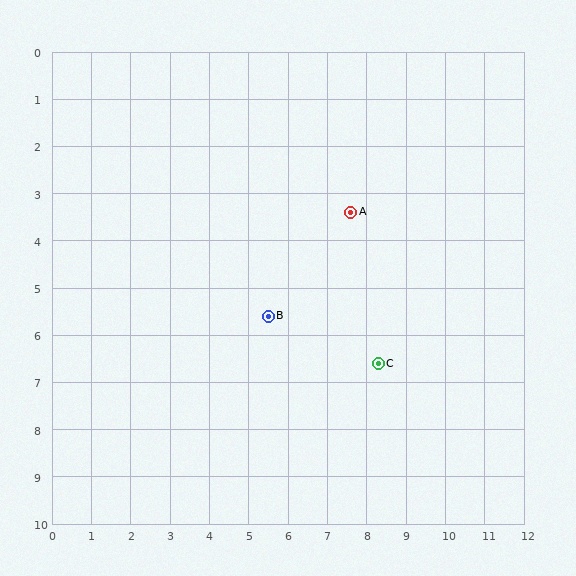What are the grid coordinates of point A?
Point A is at approximately (7.6, 3.4).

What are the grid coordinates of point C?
Point C is at approximately (8.3, 6.6).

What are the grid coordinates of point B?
Point B is at approximately (5.5, 5.6).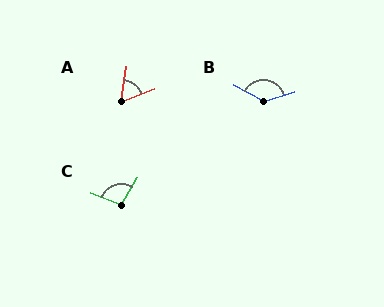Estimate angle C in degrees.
Approximately 100 degrees.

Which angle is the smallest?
A, at approximately 59 degrees.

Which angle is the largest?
B, at approximately 133 degrees.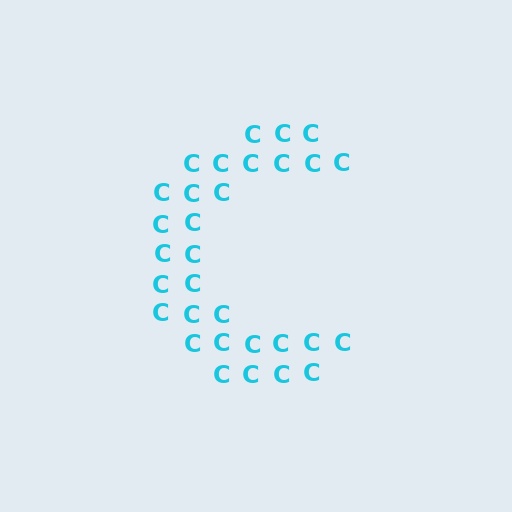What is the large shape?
The large shape is the letter C.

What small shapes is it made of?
It is made of small letter C's.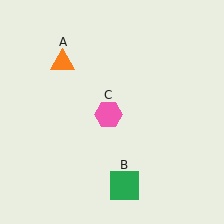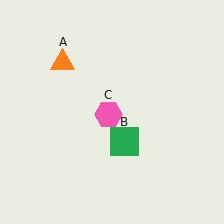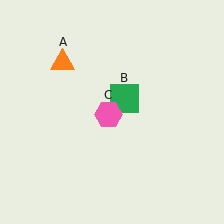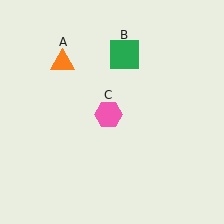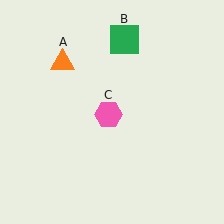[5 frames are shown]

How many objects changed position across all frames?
1 object changed position: green square (object B).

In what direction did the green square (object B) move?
The green square (object B) moved up.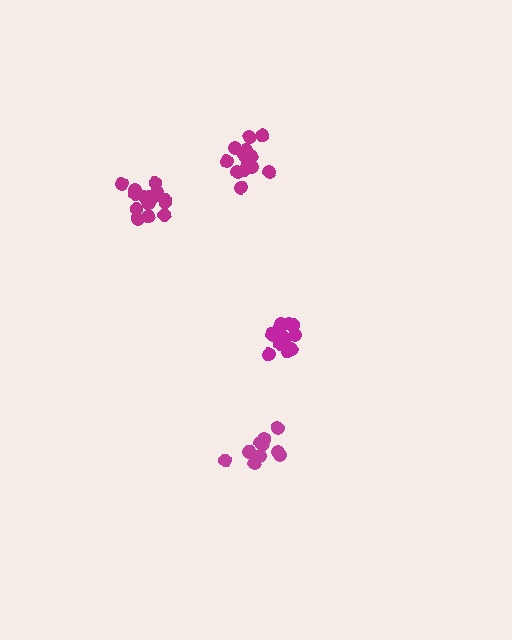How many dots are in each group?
Group 1: 14 dots, Group 2: 17 dots, Group 3: 13 dots, Group 4: 12 dots (56 total).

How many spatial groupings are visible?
There are 4 spatial groupings.